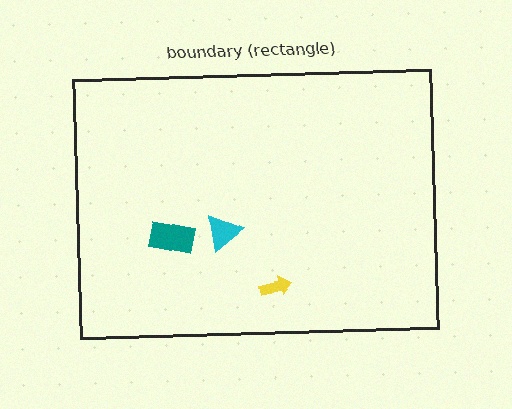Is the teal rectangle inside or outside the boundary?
Inside.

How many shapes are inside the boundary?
3 inside, 0 outside.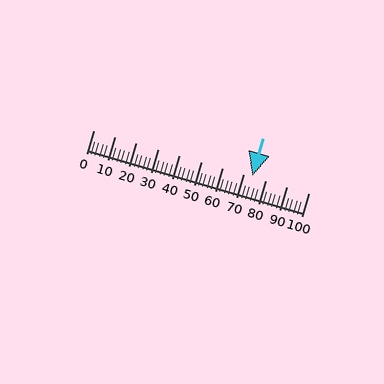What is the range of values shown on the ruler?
The ruler shows values from 0 to 100.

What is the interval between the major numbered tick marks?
The major tick marks are spaced 10 units apart.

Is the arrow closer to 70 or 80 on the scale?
The arrow is closer to 70.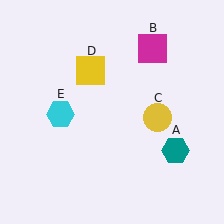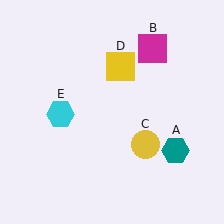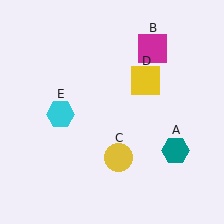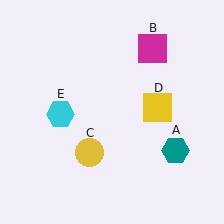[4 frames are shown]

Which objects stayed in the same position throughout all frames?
Teal hexagon (object A) and magenta square (object B) and cyan hexagon (object E) remained stationary.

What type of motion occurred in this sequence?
The yellow circle (object C), yellow square (object D) rotated clockwise around the center of the scene.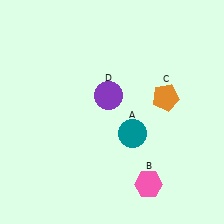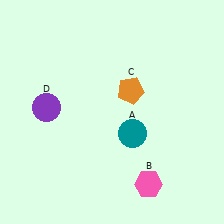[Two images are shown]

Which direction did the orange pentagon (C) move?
The orange pentagon (C) moved left.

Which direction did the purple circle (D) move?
The purple circle (D) moved left.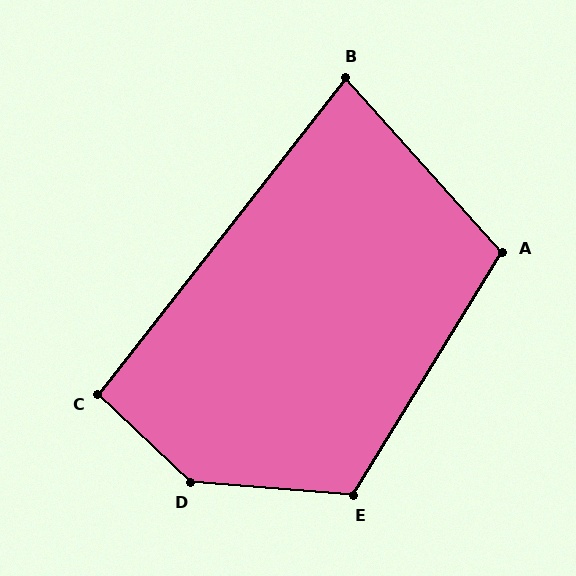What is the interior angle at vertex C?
Approximately 96 degrees (obtuse).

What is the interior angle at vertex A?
Approximately 106 degrees (obtuse).